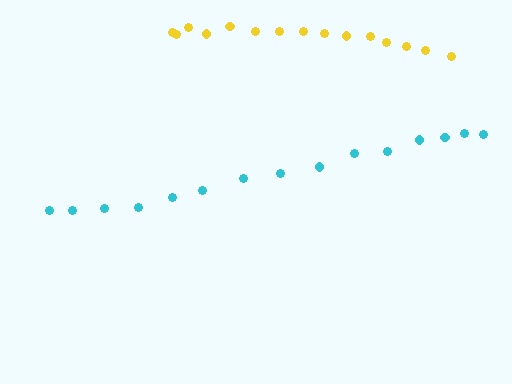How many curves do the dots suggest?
There are 2 distinct paths.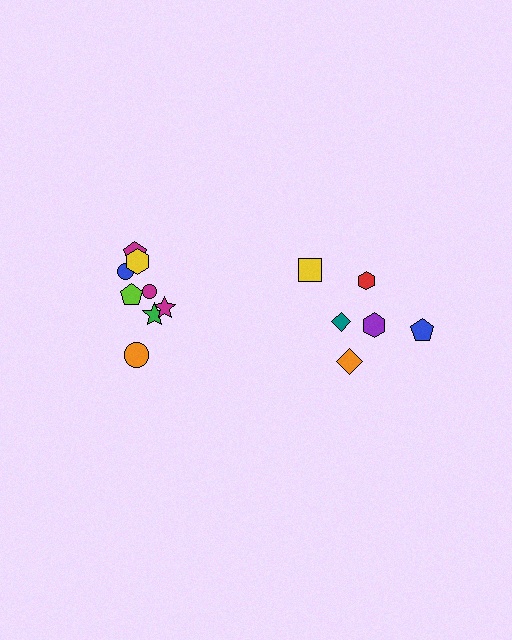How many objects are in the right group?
There are 6 objects.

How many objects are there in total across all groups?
There are 14 objects.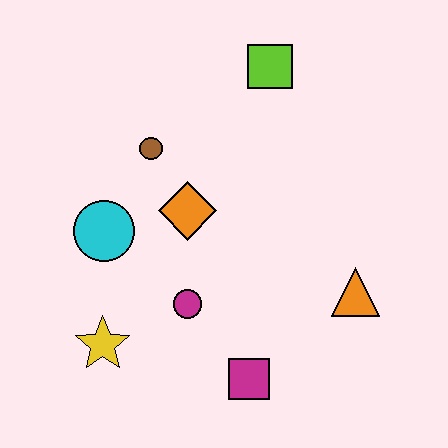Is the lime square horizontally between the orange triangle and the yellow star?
Yes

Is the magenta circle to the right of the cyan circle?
Yes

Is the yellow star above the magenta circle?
No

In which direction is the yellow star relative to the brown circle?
The yellow star is below the brown circle.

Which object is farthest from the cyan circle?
The orange triangle is farthest from the cyan circle.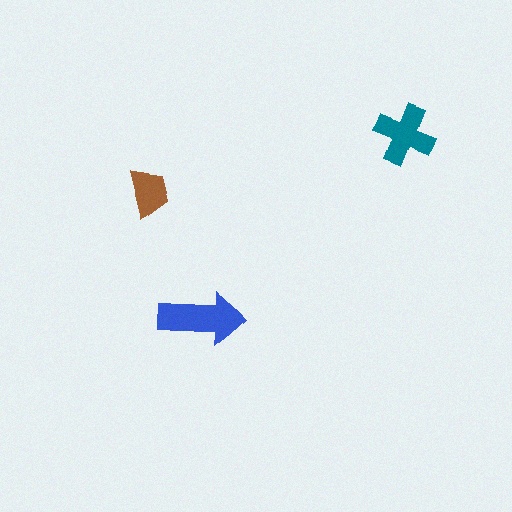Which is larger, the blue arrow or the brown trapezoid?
The blue arrow.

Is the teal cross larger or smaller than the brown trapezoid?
Larger.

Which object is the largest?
The blue arrow.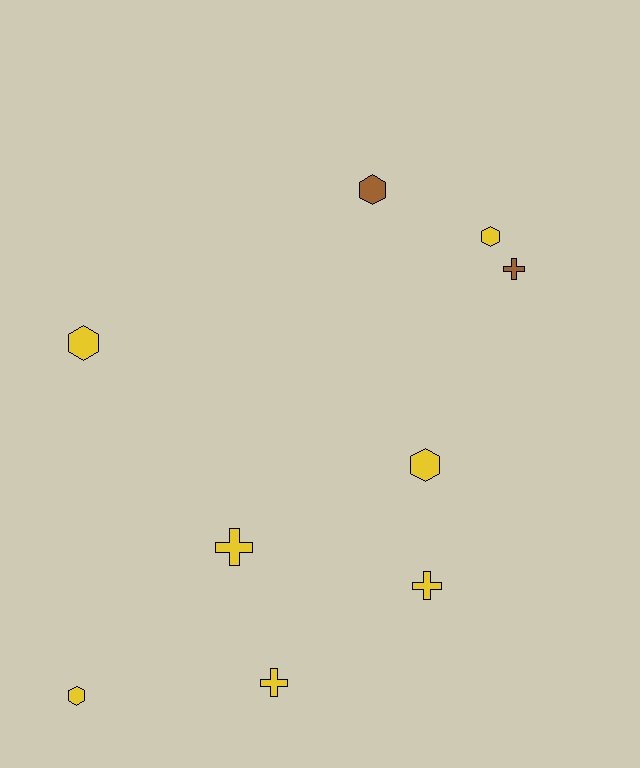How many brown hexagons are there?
There is 1 brown hexagon.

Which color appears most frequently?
Yellow, with 7 objects.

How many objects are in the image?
There are 9 objects.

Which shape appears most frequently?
Hexagon, with 5 objects.